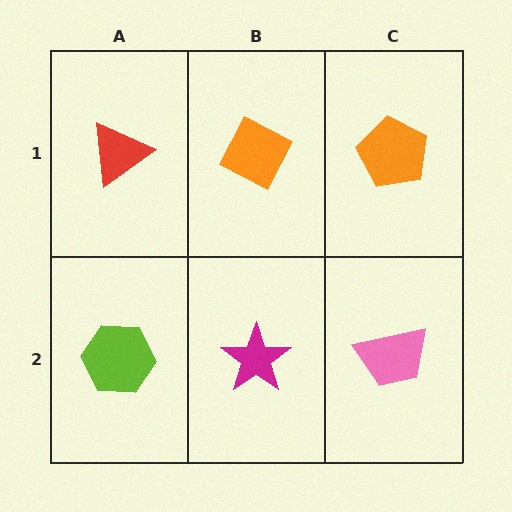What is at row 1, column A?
A red triangle.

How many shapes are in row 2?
3 shapes.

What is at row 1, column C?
An orange pentagon.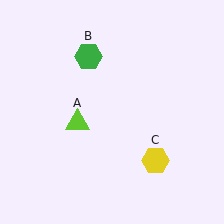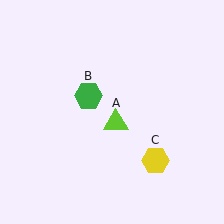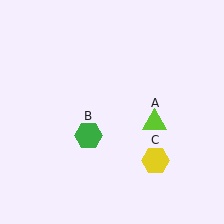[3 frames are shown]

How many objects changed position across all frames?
2 objects changed position: lime triangle (object A), green hexagon (object B).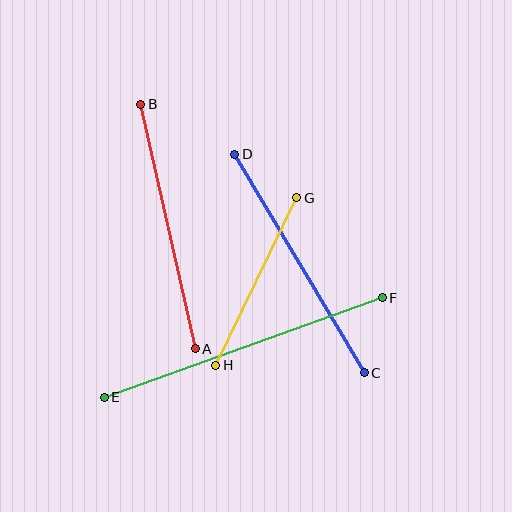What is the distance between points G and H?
The distance is approximately 186 pixels.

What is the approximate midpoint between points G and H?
The midpoint is at approximately (256, 282) pixels.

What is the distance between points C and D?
The distance is approximately 254 pixels.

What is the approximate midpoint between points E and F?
The midpoint is at approximately (243, 347) pixels.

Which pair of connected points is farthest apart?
Points E and F are farthest apart.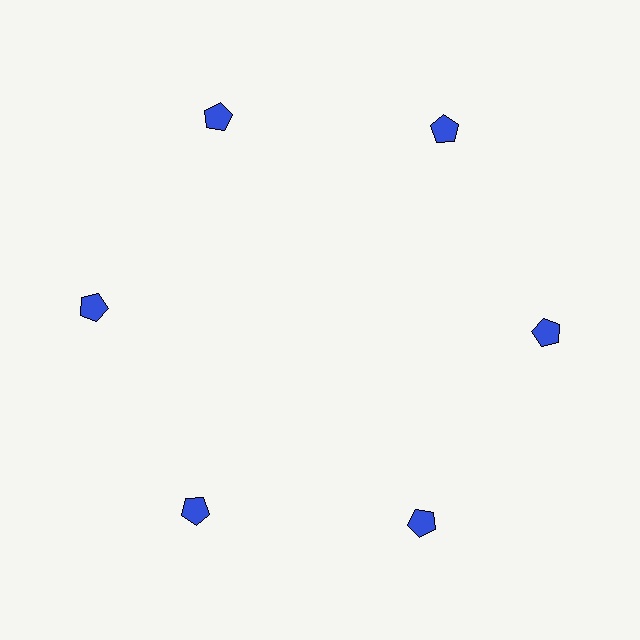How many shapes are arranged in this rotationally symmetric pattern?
There are 6 shapes, arranged in 6 groups of 1.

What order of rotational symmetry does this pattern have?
This pattern has 6-fold rotational symmetry.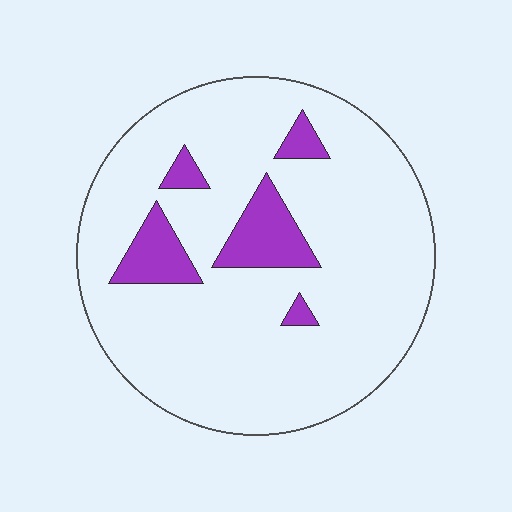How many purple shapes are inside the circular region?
5.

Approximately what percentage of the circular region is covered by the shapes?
Approximately 15%.